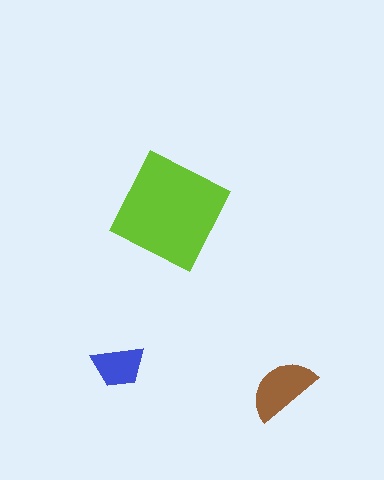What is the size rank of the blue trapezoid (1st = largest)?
3rd.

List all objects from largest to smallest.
The lime square, the brown semicircle, the blue trapezoid.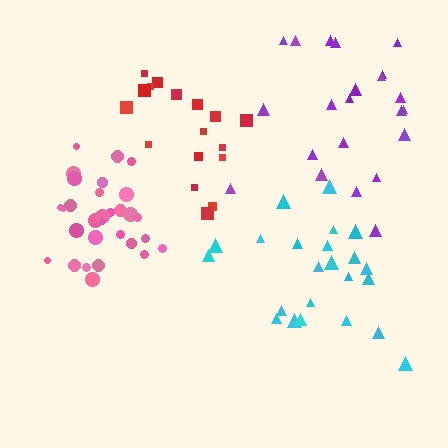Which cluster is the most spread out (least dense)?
Purple.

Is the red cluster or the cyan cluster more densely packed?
Red.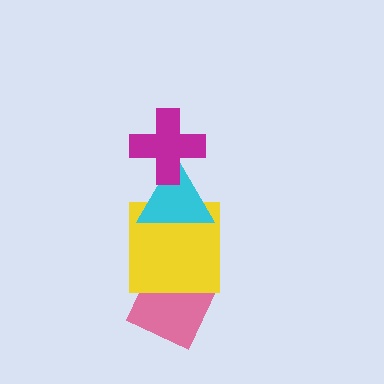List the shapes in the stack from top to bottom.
From top to bottom: the magenta cross, the cyan triangle, the yellow square, the pink diamond.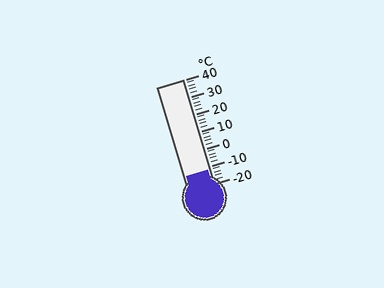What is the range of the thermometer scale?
The thermometer scale ranges from -20°C to 40°C.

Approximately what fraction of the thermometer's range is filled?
The thermometer is filled to approximately 15% of its range.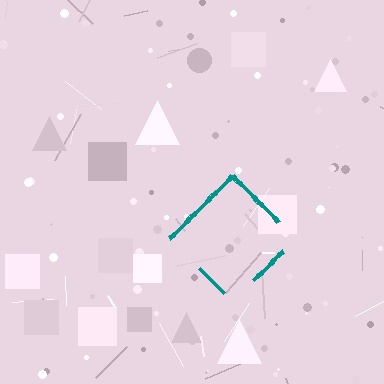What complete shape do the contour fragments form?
The contour fragments form a diamond.